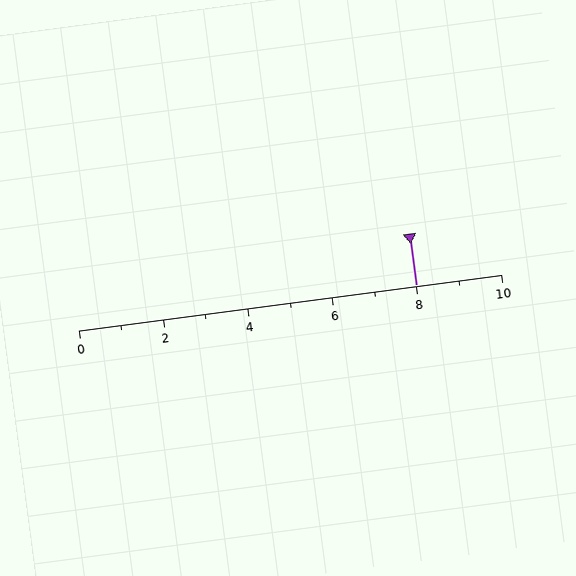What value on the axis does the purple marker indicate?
The marker indicates approximately 8.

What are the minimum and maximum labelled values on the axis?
The axis runs from 0 to 10.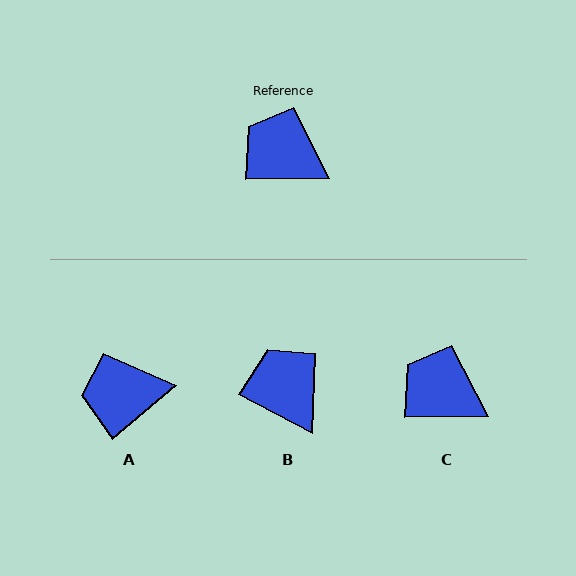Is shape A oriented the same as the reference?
No, it is off by about 39 degrees.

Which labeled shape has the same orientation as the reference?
C.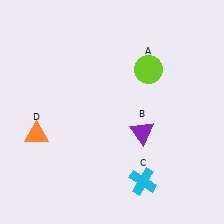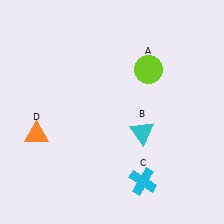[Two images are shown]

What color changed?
The triangle (B) changed from purple in Image 1 to cyan in Image 2.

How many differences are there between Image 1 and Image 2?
There is 1 difference between the two images.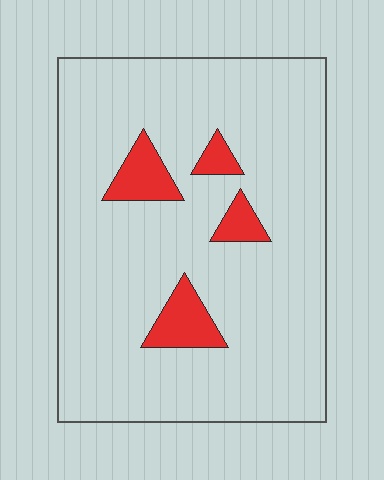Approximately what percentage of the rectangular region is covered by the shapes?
Approximately 10%.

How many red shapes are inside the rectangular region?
4.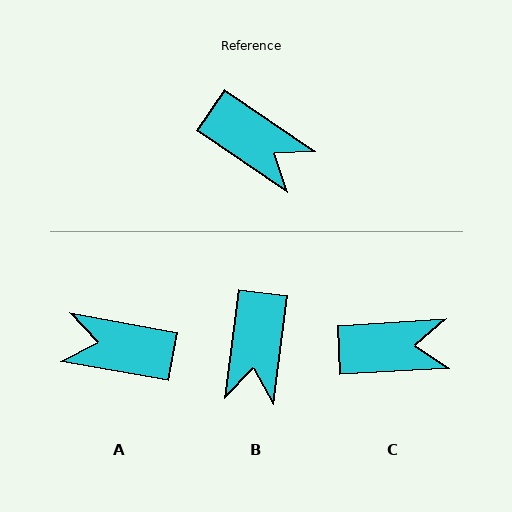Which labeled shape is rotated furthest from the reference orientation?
A, about 156 degrees away.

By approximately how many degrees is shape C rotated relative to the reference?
Approximately 38 degrees counter-clockwise.